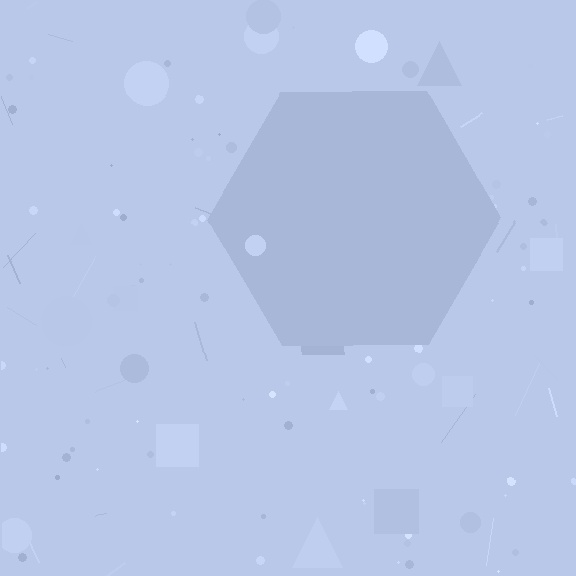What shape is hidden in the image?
A hexagon is hidden in the image.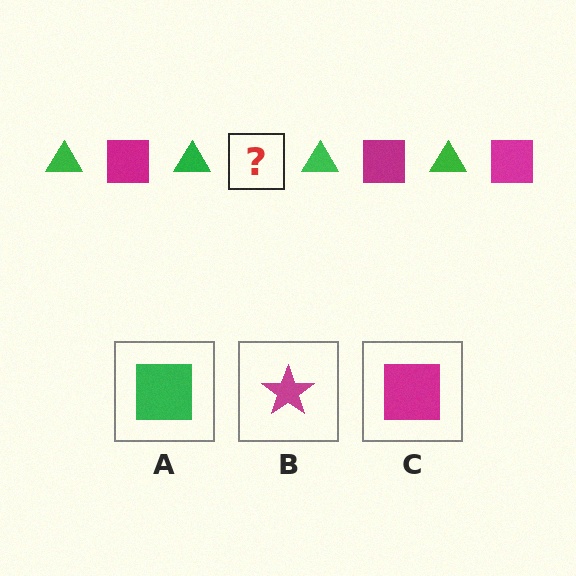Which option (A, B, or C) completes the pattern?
C.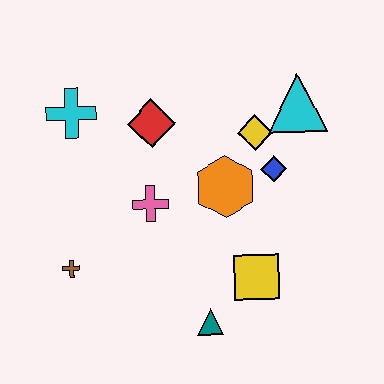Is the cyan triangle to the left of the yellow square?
No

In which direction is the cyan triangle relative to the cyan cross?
The cyan triangle is to the right of the cyan cross.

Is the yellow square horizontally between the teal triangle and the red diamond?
No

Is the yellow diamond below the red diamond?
Yes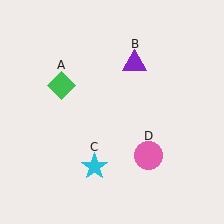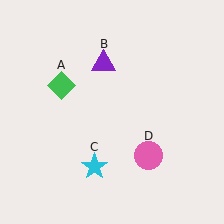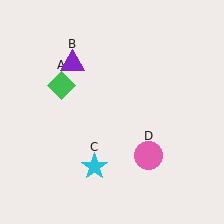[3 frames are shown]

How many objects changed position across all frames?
1 object changed position: purple triangle (object B).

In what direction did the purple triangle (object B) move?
The purple triangle (object B) moved left.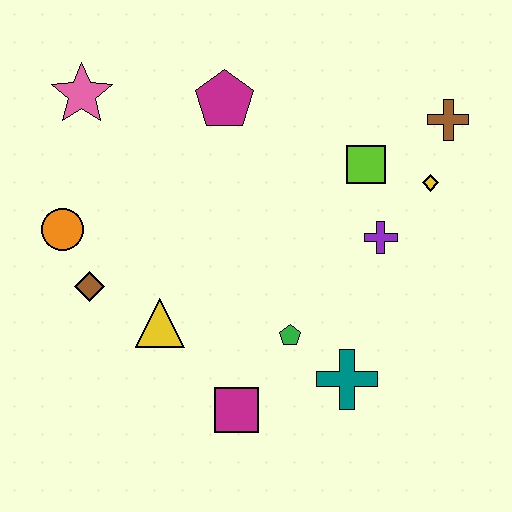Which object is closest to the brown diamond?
The orange circle is closest to the brown diamond.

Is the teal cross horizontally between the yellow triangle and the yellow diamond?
Yes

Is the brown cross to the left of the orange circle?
No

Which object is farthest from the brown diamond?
The brown cross is farthest from the brown diamond.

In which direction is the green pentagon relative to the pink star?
The green pentagon is below the pink star.